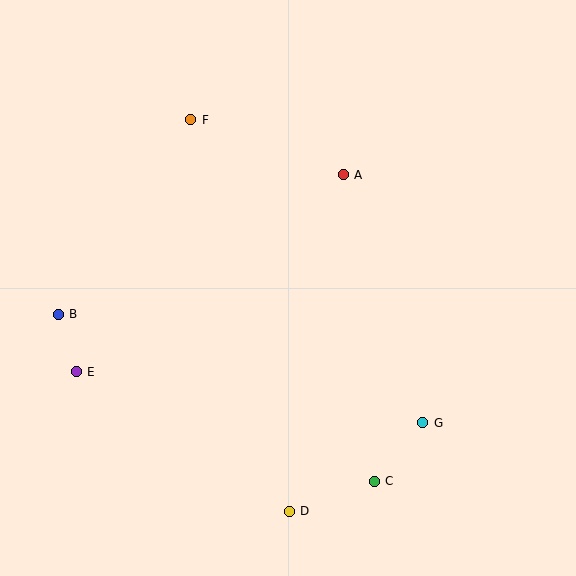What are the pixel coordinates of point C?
Point C is at (374, 481).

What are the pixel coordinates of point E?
Point E is at (76, 372).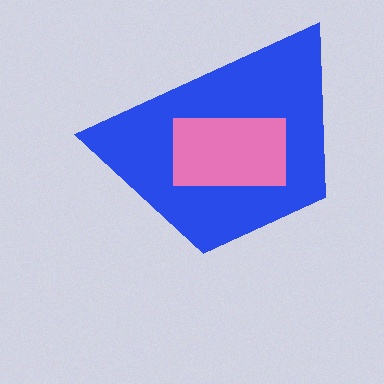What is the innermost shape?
The pink rectangle.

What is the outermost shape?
The blue trapezoid.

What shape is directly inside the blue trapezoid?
The pink rectangle.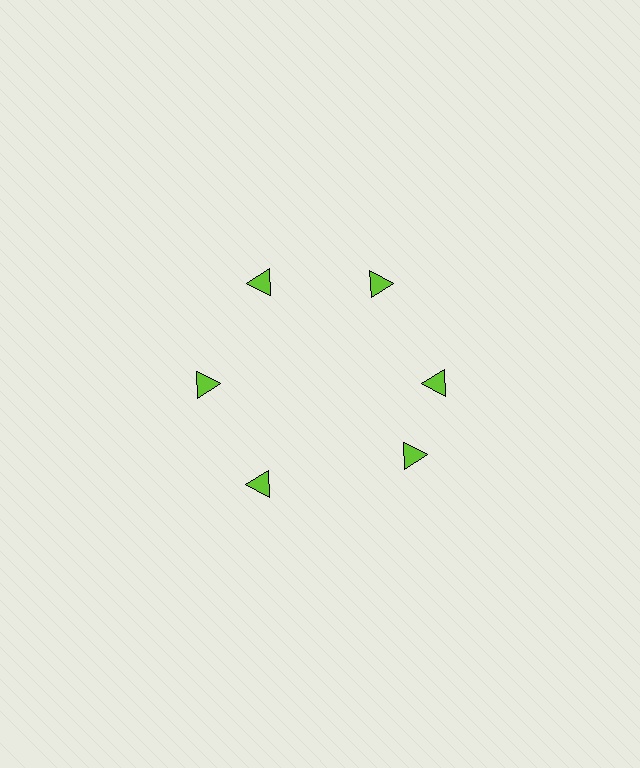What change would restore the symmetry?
The symmetry would be restored by rotating it back into even spacing with its neighbors so that all 6 triangles sit at equal angles and equal distance from the center.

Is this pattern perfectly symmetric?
No. The 6 lime triangles are arranged in a ring, but one element near the 5 o'clock position is rotated out of alignment along the ring, breaking the 6-fold rotational symmetry.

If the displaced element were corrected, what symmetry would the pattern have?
It would have 6-fold rotational symmetry — the pattern would map onto itself every 60 degrees.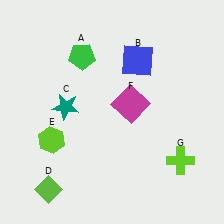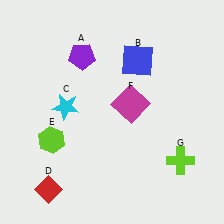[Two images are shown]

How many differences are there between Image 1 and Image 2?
There are 3 differences between the two images.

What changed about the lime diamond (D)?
In Image 1, D is lime. In Image 2, it changed to red.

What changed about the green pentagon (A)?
In Image 1, A is green. In Image 2, it changed to purple.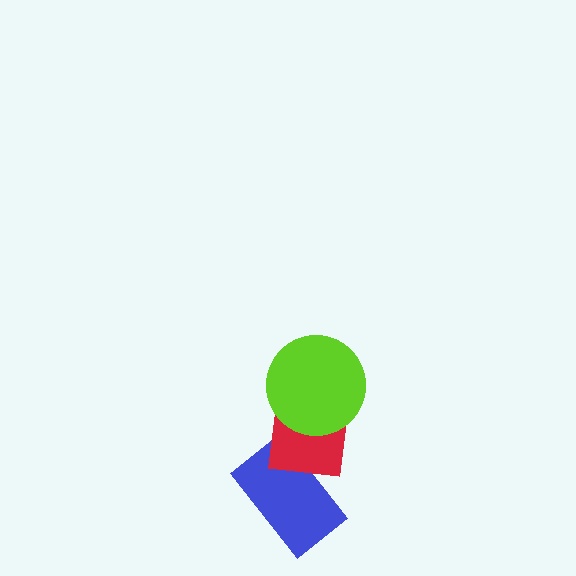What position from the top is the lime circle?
The lime circle is 1st from the top.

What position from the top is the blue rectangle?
The blue rectangle is 3rd from the top.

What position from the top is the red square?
The red square is 2nd from the top.